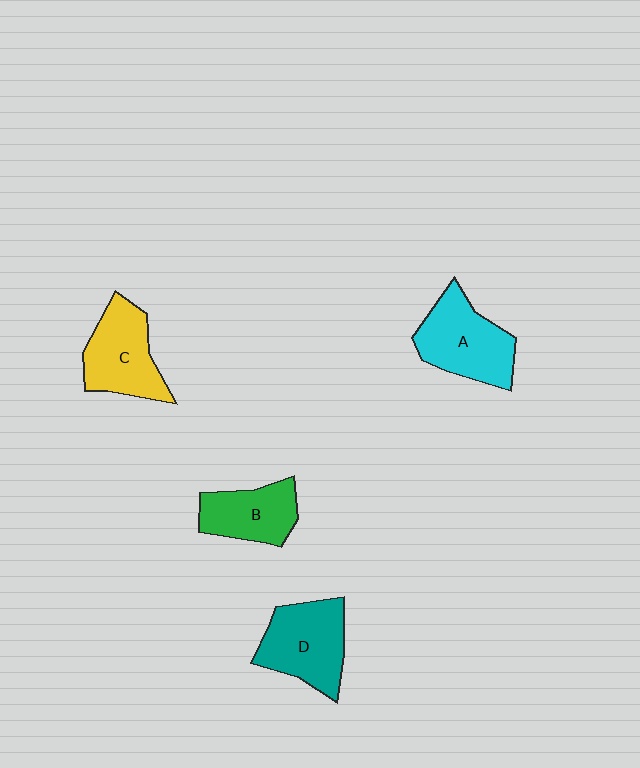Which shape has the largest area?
Shape A (cyan).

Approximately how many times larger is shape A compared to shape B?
Approximately 1.3 times.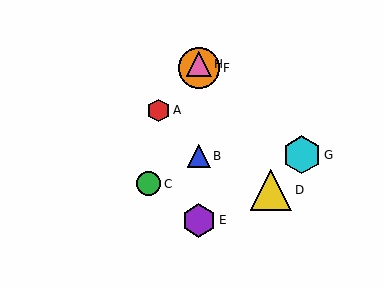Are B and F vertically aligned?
Yes, both are at x≈199.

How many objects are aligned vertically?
4 objects (B, E, F, H) are aligned vertically.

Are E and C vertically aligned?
No, E is at x≈199 and C is at x≈149.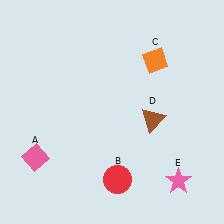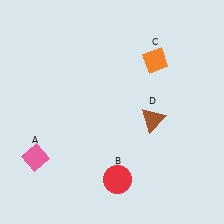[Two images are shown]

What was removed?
The pink star (E) was removed in Image 2.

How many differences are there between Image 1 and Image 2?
There is 1 difference between the two images.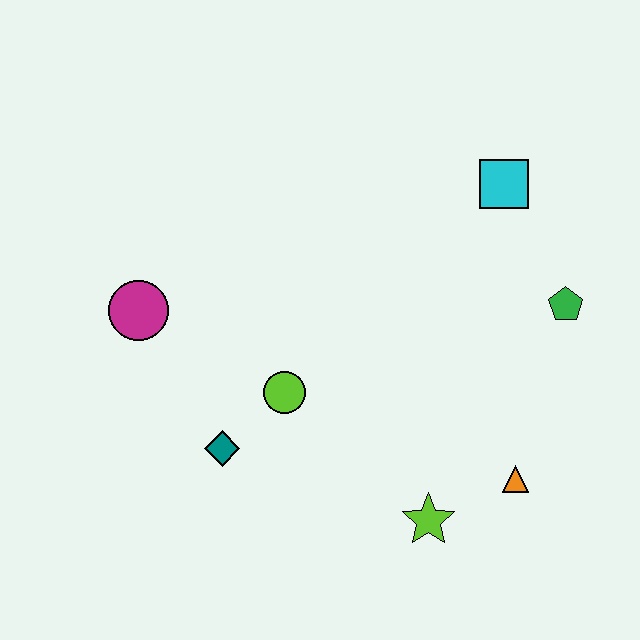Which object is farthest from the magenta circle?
The green pentagon is farthest from the magenta circle.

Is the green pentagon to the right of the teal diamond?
Yes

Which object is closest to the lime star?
The orange triangle is closest to the lime star.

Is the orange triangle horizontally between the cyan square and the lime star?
No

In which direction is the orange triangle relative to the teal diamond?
The orange triangle is to the right of the teal diamond.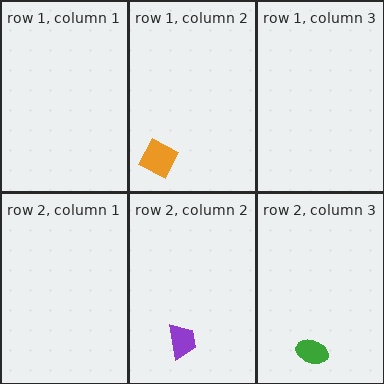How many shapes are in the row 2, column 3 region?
1.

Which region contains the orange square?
The row 1, column 2 region.